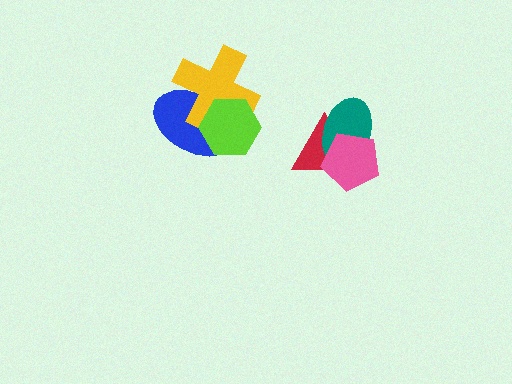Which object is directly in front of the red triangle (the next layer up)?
The teal ellipse is directly in front of the red triangle.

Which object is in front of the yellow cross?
The lime hexagon is in front of the yellow cross.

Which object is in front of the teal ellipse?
The pink pentagon is in front of the teal ellipse.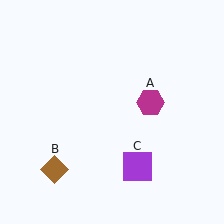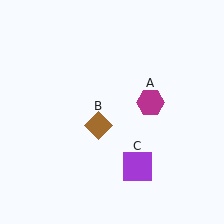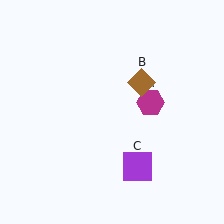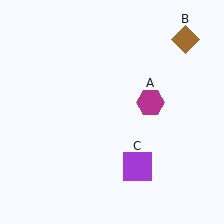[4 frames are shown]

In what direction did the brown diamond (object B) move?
The brown diamond (object B) moved up and to the right.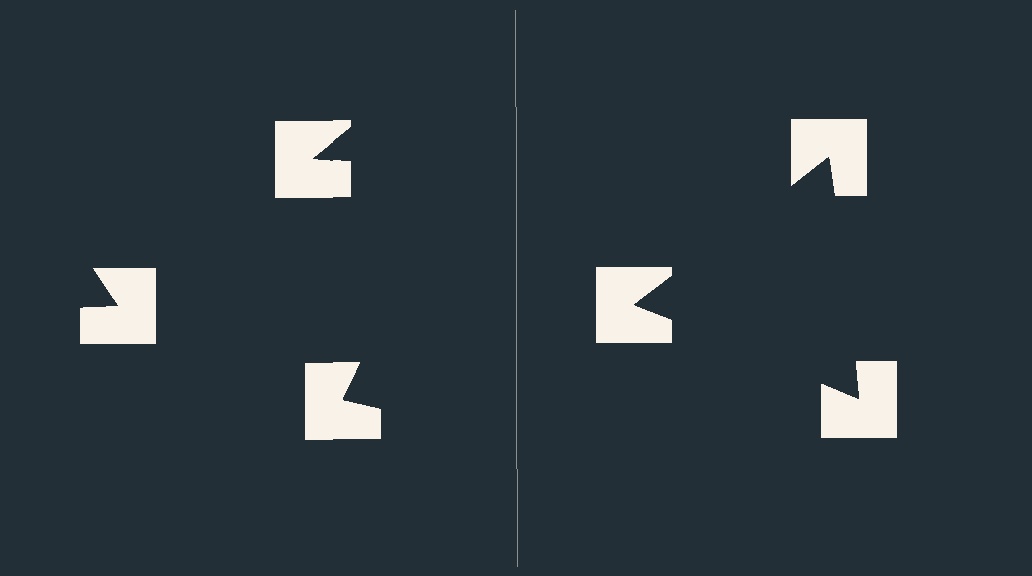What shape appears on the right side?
An illusory triangle.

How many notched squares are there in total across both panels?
6 — 3 on each side.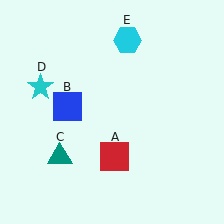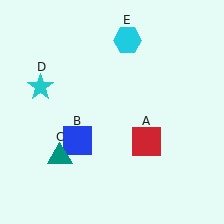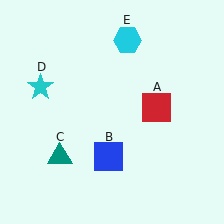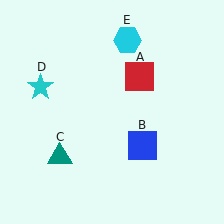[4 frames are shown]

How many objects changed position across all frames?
2 objects changed position: red square (object A), blue square (object B).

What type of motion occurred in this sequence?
The red square (object A), blue square (object B) rotated counterclockwise around the center of the scene.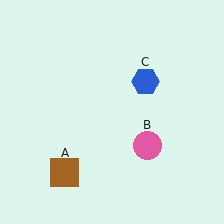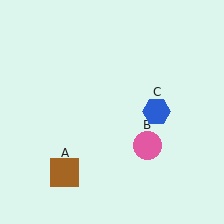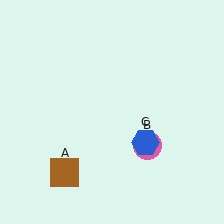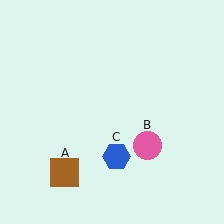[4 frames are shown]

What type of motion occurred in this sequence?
The blue hexagon (object C) rotated clockwise around the center of the scene.